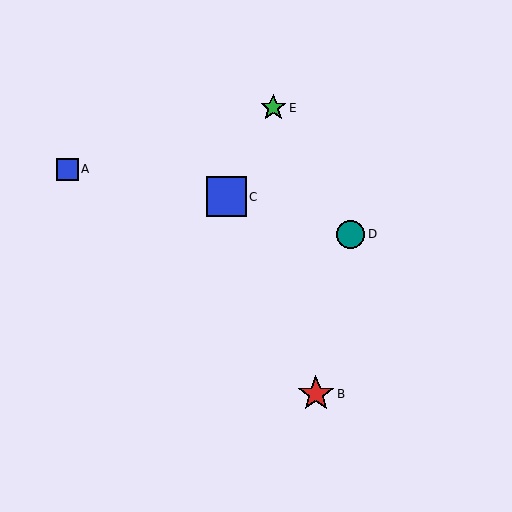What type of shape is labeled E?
Shape E is a green star.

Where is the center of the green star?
The center of the green star is at (273, 108).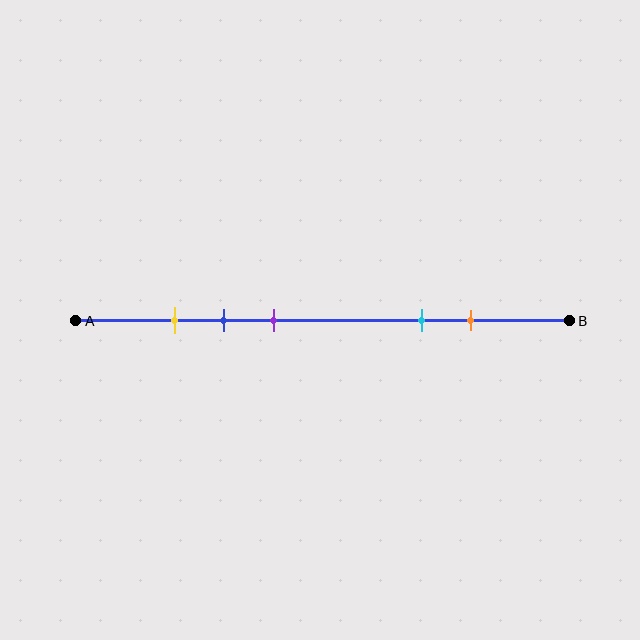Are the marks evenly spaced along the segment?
No, the marks are not evenly spaced.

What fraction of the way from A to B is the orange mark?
The orange mark is approximately 80% (0.8) of the way from A to B.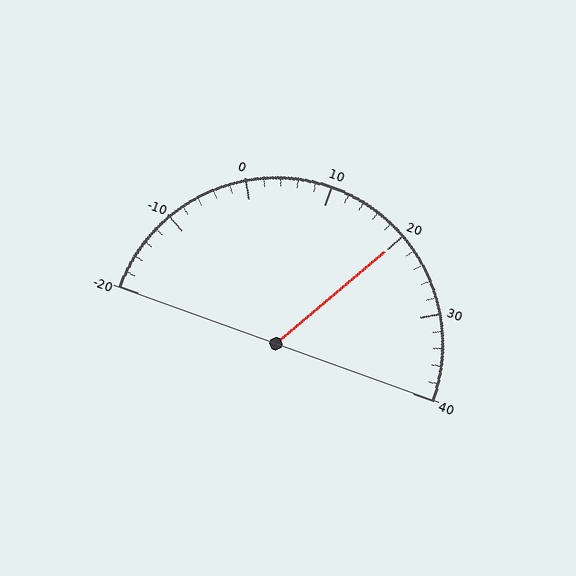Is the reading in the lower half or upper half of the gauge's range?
The reading is in the upper half of the range (-20 to 40).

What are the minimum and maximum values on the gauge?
The gauge ranges from -20 to 40.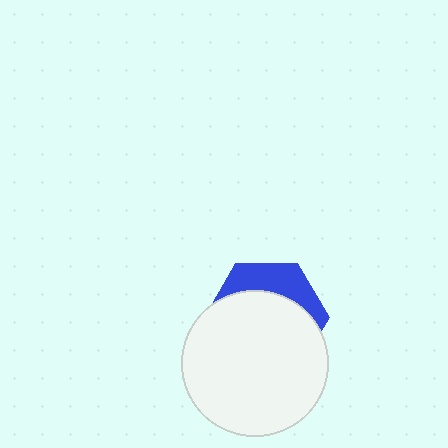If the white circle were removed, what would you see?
You would see the complete blue hexagon.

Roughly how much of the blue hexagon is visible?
A small part of it is visible (roughly 30%).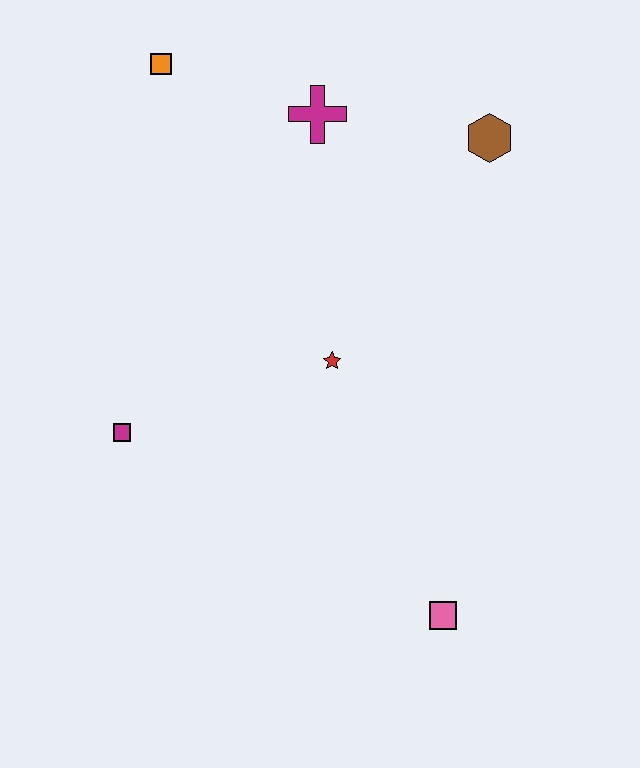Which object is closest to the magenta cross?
The orange square is closest to the magenta cross.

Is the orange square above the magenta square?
Yes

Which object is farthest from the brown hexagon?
The pink square is farthest from the brown hexagon.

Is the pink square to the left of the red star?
No